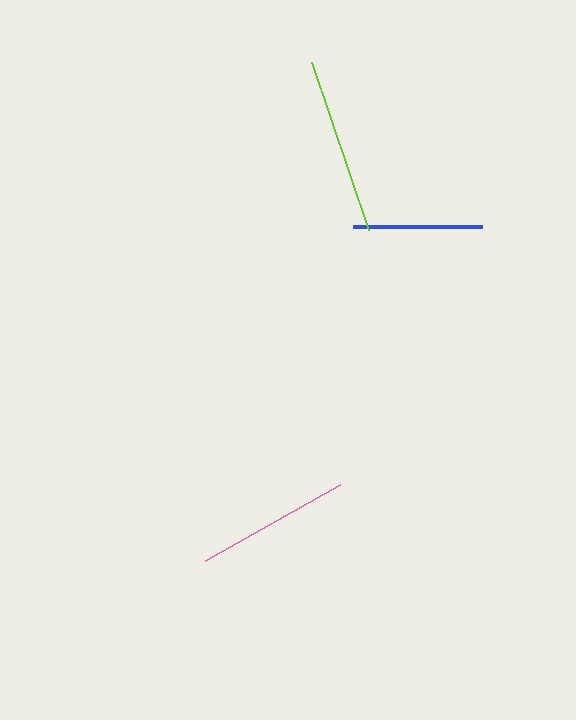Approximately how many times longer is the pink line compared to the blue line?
The pink line is approximately 1.2 times the length of the blue line.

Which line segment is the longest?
The lime line is the longest at approximately 177 pixels.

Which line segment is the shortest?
The blue line is the shortest at approximately 129 pixels.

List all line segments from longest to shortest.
From longest to shortest: lime, pink, blue.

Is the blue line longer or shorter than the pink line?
The pink line is longer than the blue line.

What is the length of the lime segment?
The lime segment is approximately 177 pixels long.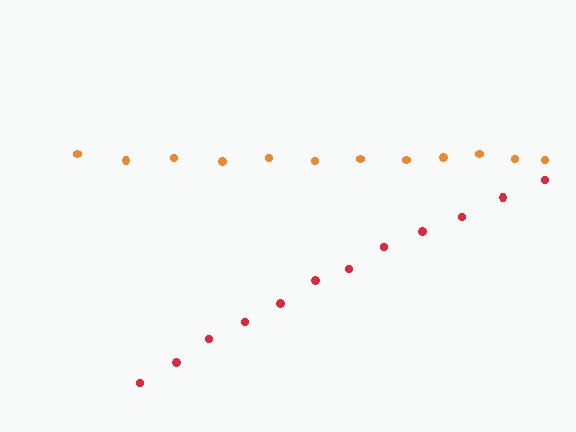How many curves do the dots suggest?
There are 2 distinct paths.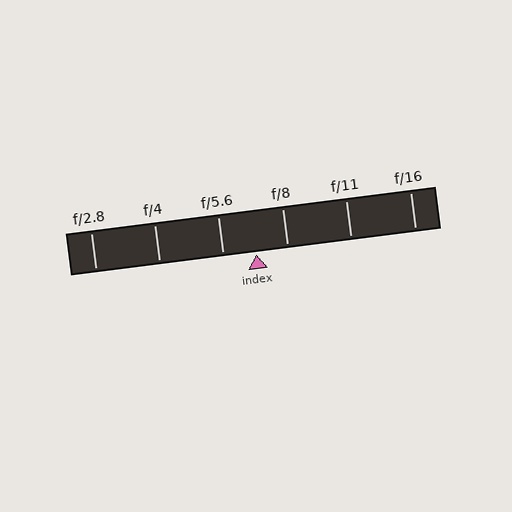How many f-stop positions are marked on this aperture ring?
There are 6 f-stop positions marked.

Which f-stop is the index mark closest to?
The index mark is closest to f/8.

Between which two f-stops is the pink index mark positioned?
The index mark is between f/5.6 and f/8.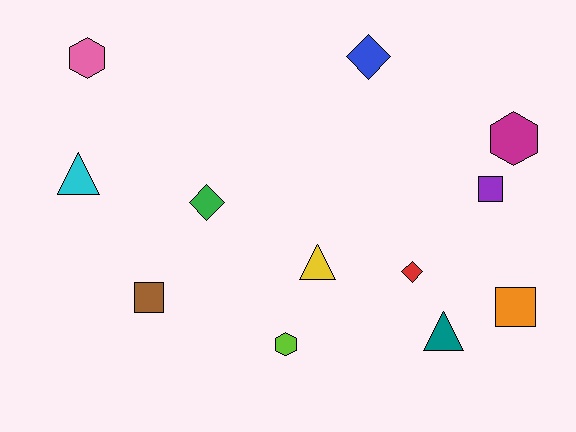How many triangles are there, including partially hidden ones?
There are 3 triangles.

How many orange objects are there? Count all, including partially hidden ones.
There is 1 orange object.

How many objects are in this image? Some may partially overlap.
There are 12 objects.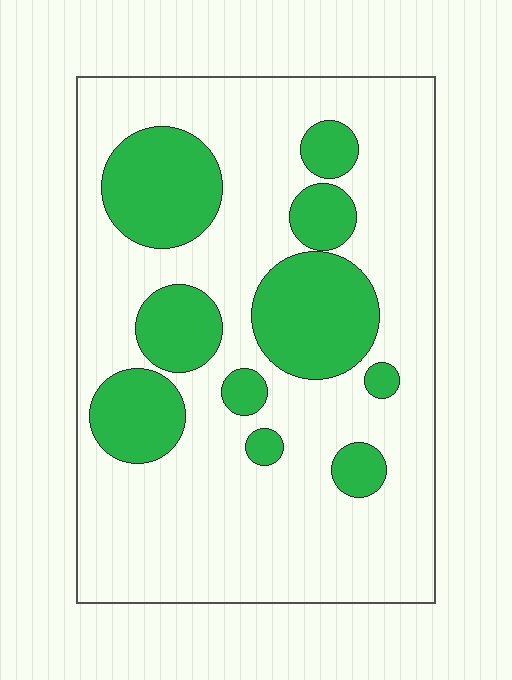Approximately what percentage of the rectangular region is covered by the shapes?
Approximately 25%.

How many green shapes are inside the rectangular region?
10.